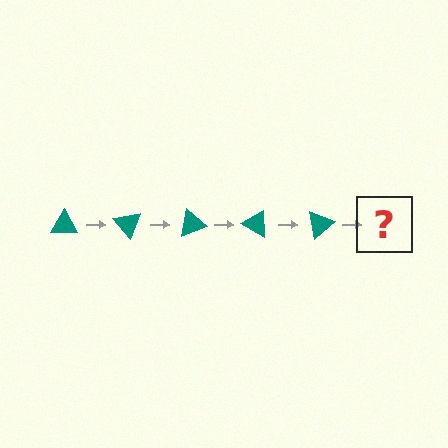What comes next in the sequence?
The next element should be a teal triangle rotated 250 degrees.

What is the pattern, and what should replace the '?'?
The pattern is that the triangle rotates 50 degrees each step. The '?' should be a teal triangle rotated 250 degrees.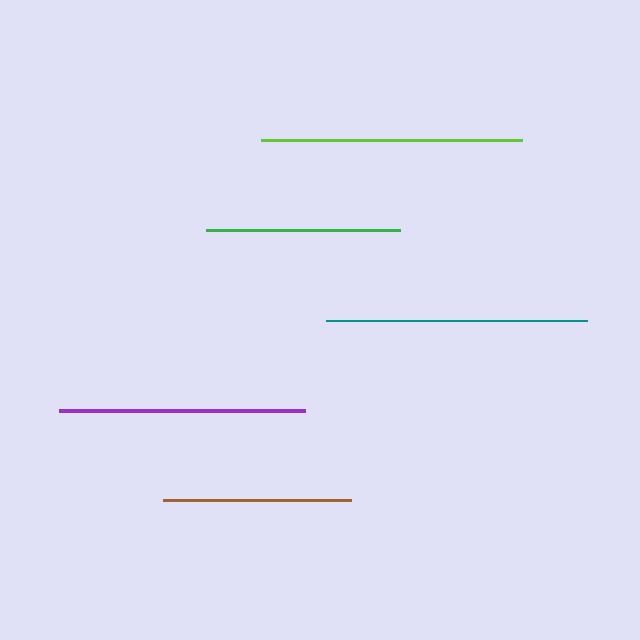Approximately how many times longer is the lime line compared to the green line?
The lime line is approximately 1.4 times the length of the green line.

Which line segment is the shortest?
The brown line is the shortest at approximately 189 pixels.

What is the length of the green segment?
The green segment is approximately 194 pixels long.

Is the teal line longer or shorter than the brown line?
The teal line is longer than the brown line.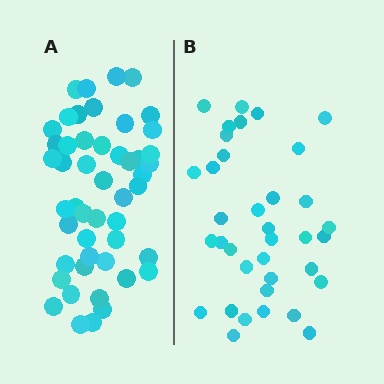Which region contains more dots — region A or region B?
Region A (the left region) has more dots.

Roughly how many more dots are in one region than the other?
Region A has approximately 15 more dots than region B.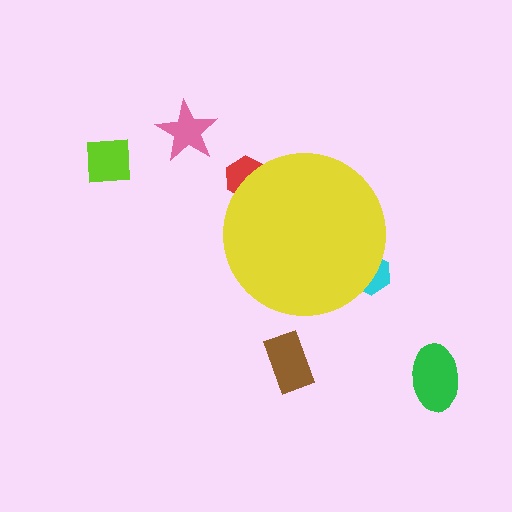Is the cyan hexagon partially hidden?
Yes, the cyan hexagon is partially hidden behind the yellow circle.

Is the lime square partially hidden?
No, the lime square is fully visible.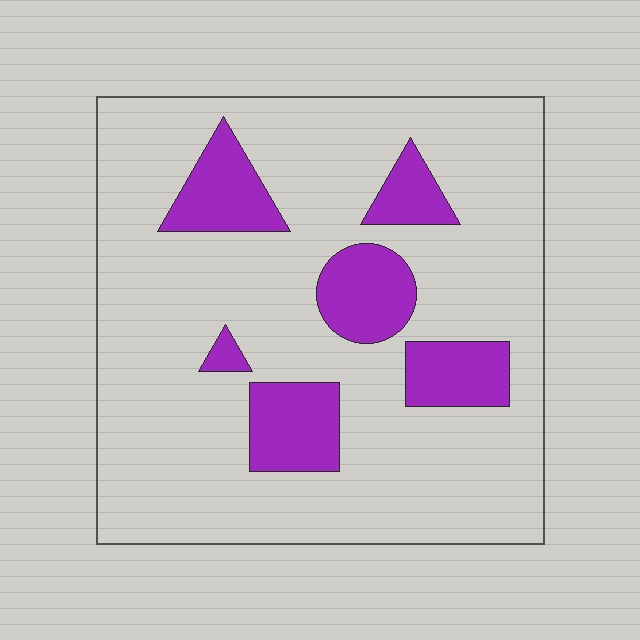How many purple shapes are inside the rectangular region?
6.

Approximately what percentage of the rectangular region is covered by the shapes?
Approximately 20%.